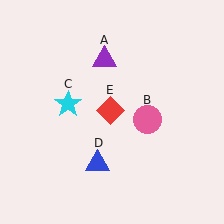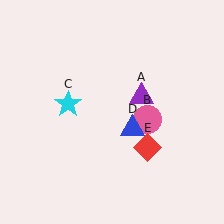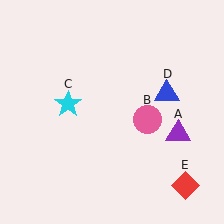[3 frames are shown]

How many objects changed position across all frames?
3 objects changed position: purple triangle (object A), blue triangle (object D), red diamond (object E).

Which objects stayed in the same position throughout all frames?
Pink circle (object B) and cyan star (object C) remained stationary.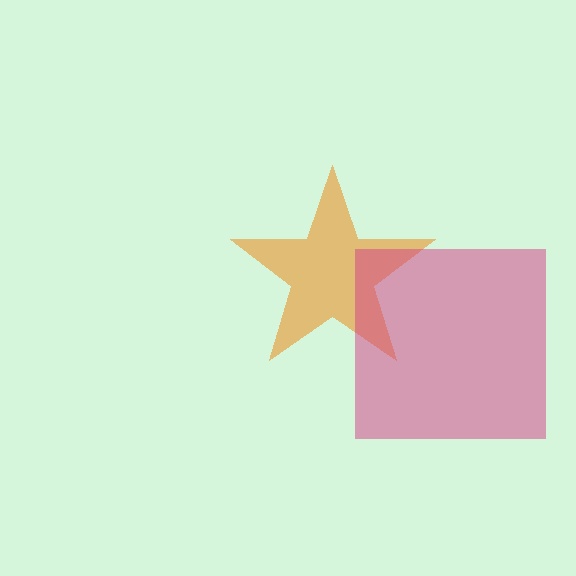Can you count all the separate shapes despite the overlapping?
Yes, there are 2 separate shapes.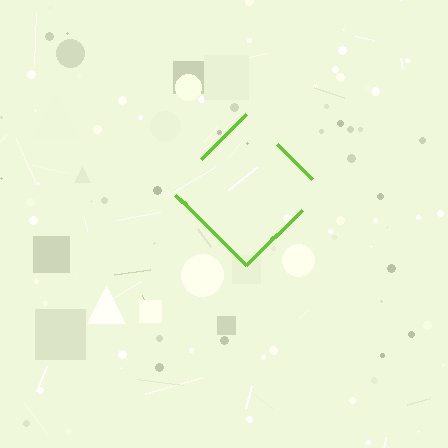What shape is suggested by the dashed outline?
The dashed outline suggests a diamond.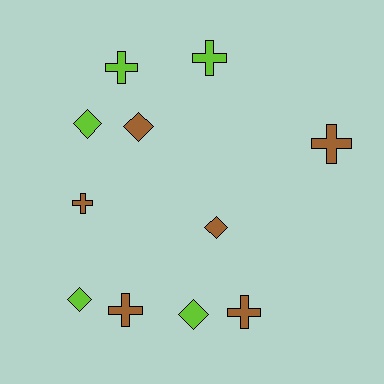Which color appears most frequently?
Brown, with 6 objects.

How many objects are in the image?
There are 11 objects.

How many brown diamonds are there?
There are 2 brown diamonds.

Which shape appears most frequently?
Cross, with 6 objects.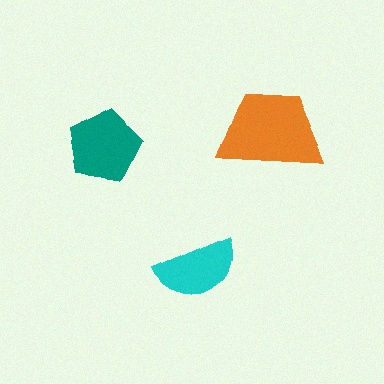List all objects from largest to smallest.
The orange trapezoid, the teal pentagon, the cyan semicircle.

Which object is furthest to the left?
The teal pentagon is leftmost.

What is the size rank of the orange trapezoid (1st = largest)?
1st.